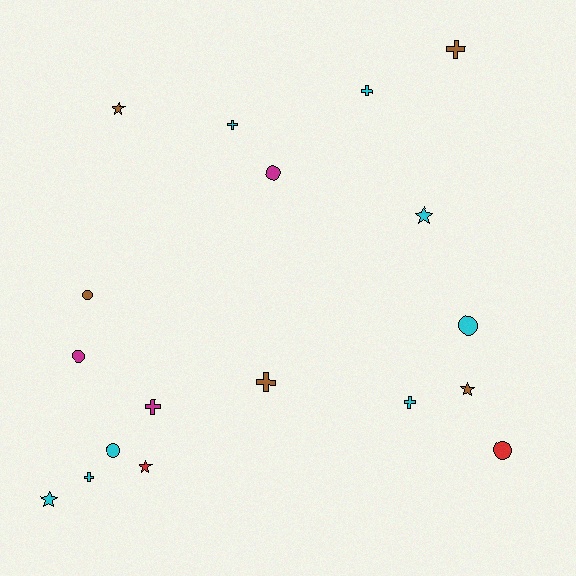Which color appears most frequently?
Cyan, with 8 objects.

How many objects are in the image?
There are 18 objects.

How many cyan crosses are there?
There are 4 cyan crosses.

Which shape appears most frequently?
Cross, with 7 objects.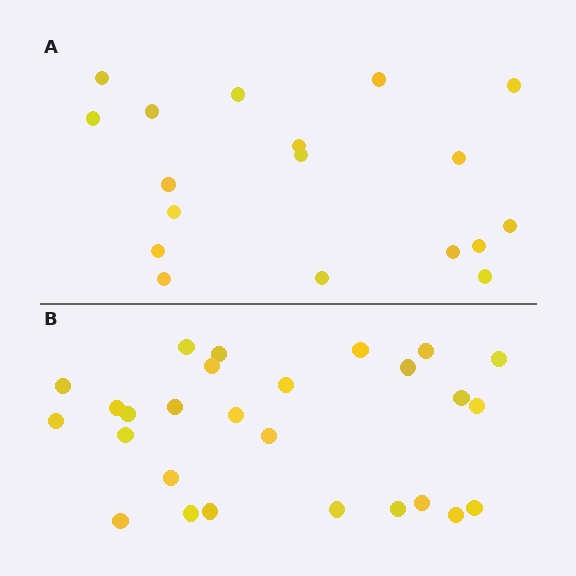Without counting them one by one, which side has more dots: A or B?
Region B (the bottom region) has more dots.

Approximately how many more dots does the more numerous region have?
Region B has roughly 8 or so more dots than region A.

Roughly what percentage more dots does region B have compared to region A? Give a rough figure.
About 50% more.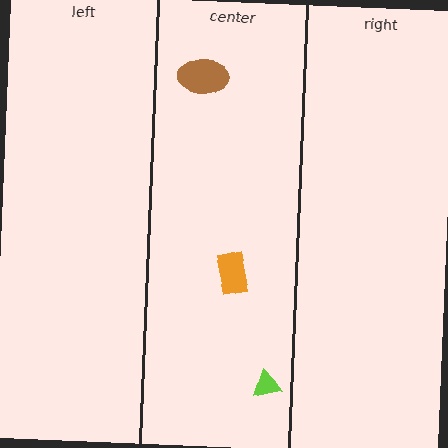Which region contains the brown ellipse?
The center region.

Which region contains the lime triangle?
The center region.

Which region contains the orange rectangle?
The center region.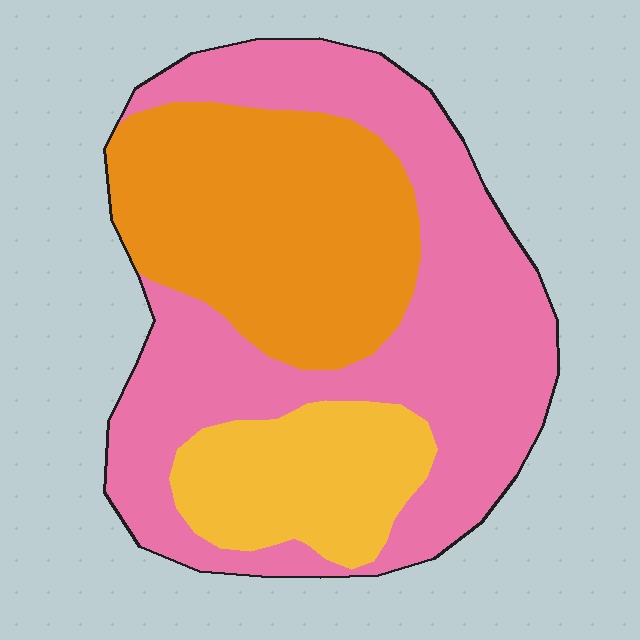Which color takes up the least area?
Yellow, at roughly 15%.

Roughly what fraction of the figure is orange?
Orange takes up about one third (1/3) of the figure.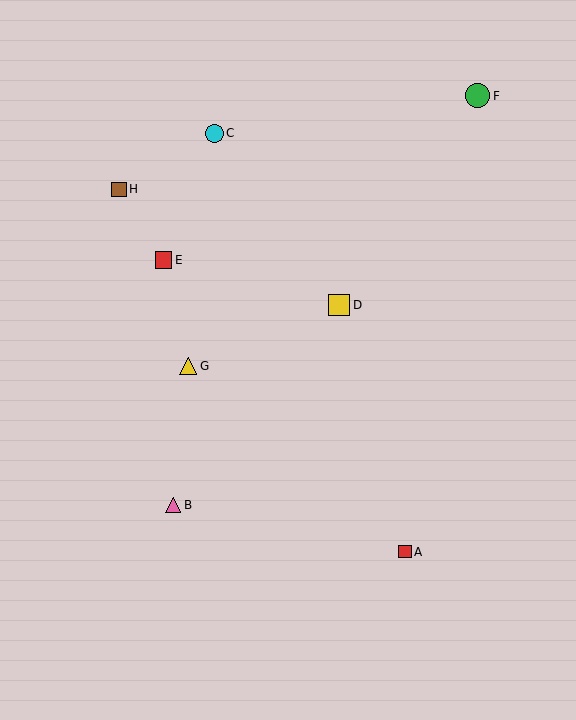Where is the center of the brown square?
The center of the brown square is at (119, 189).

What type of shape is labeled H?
Shape H is a brown square.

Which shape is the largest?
The green circle (labeled F) is the largest.